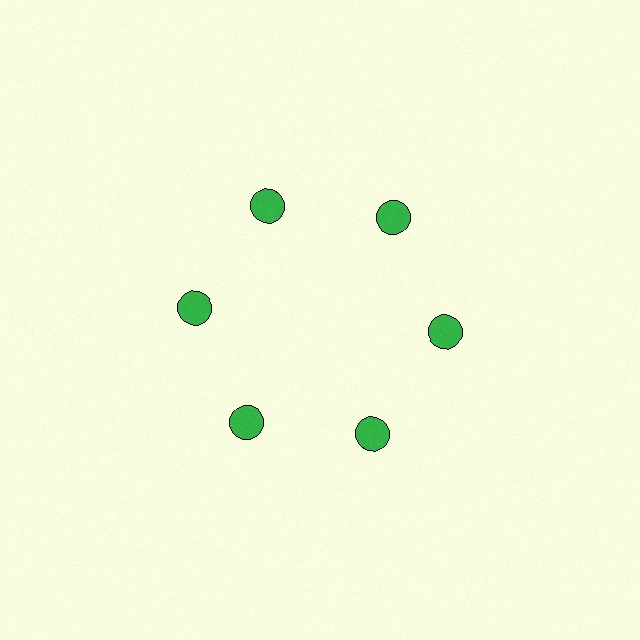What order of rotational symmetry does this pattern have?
This pattern has 6-fold rotational symmetry.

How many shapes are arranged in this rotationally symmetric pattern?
There are 6 shapes, arranged in 6 groups of 1.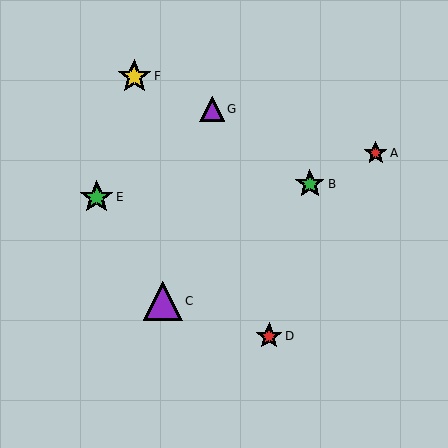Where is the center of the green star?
The center of the green star is at (310, 184).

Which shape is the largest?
The purple triangle (labeled C) is the largest.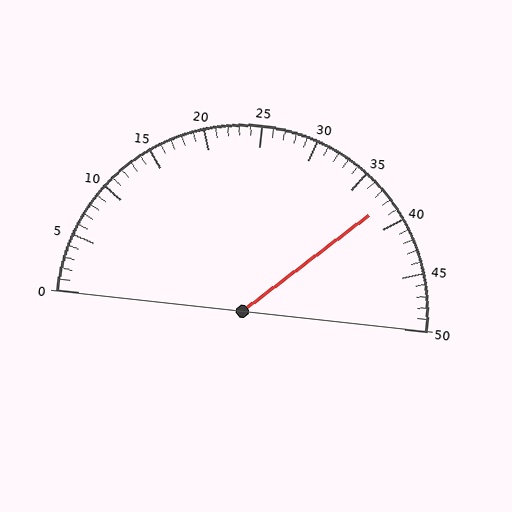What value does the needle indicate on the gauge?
The needle indicates approximately 38.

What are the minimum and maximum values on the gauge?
The gauge ranges from 0 to 50.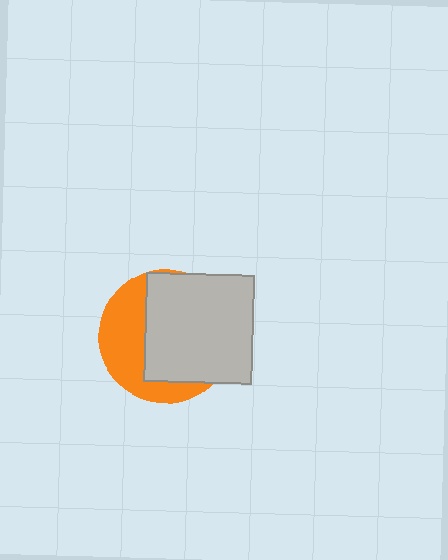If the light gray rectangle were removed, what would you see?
You would see the complete orange circle.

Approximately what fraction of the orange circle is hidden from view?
Roughly 62% of the orange circle is hidden behind the light gray rectangle.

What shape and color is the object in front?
The object in front is a light gray rectangle.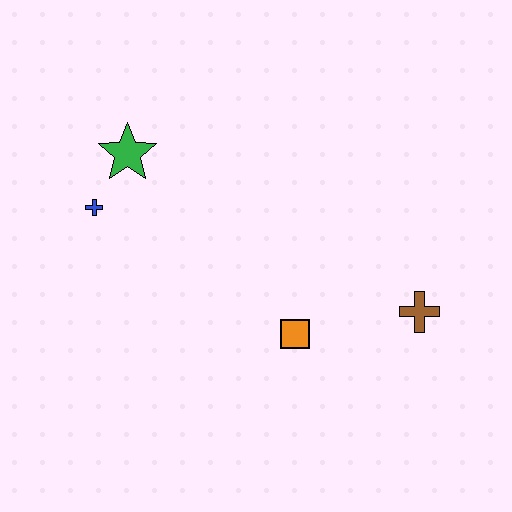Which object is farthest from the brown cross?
The blue cross is farthest from the brown cross.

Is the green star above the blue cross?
Yes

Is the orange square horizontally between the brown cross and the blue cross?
Yes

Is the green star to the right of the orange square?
No